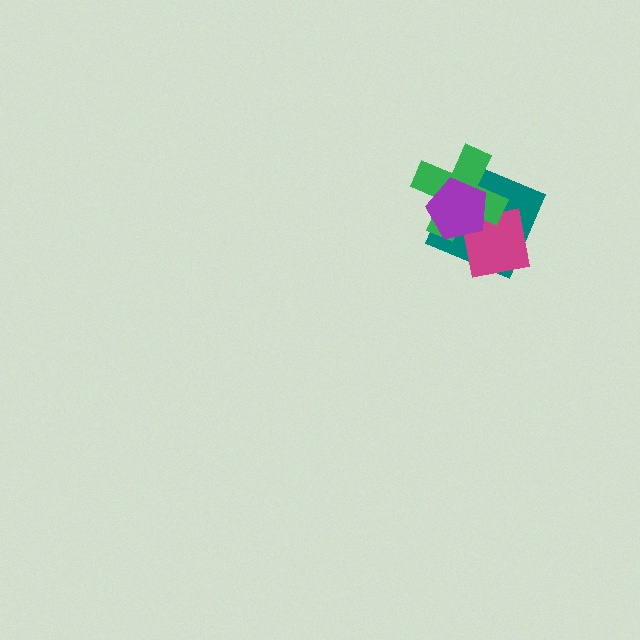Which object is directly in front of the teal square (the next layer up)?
The magenta square is directly in front of the teal square.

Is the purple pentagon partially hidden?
No, no other shape covers it.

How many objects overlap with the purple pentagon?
3 objects overlap with the purple pentagon.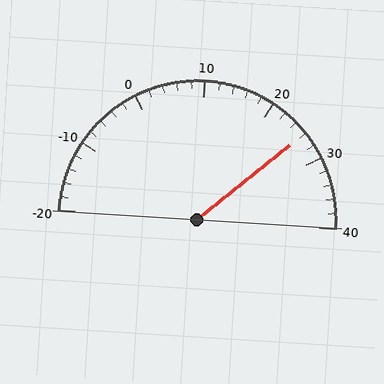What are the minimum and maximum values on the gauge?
The gauge ranges from -20 to 40.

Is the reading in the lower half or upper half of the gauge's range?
The reading is in the upper half of the range (-20 to 40).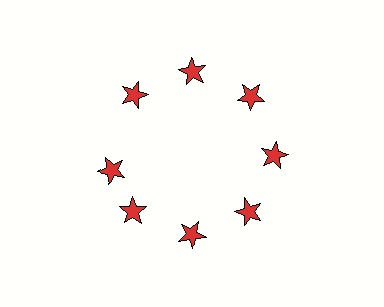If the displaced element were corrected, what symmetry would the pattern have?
It would have 8-fold rotational symmetry — the pattern would map onto itself every 45 degrees.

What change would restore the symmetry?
The symmetry would be restored by rotating it back into even spacing with its neighbors so that all 8 stars sit at equal angles and equal distance from the center.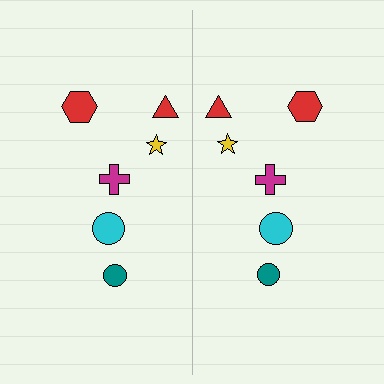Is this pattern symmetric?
Yes, this pattern has bilateral (reflection) symmetry.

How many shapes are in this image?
There are 12 shapes in this image.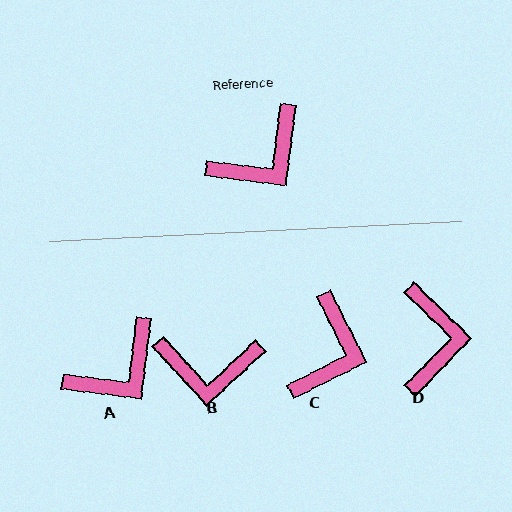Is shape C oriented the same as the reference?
No, it is off by about 34 degrees.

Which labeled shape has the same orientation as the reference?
A.